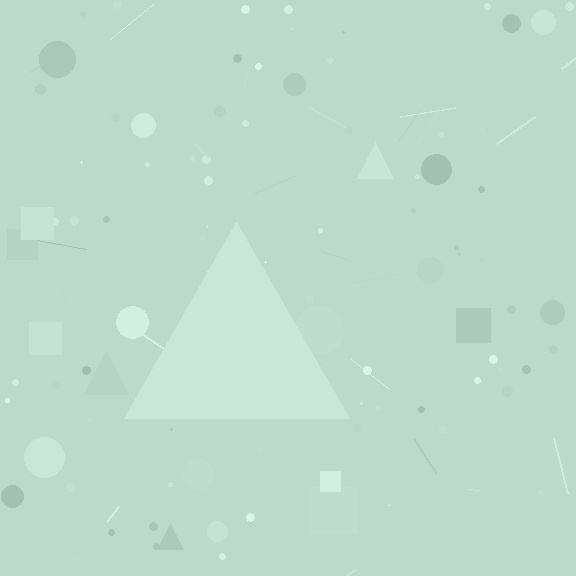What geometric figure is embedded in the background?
A triangle is embedded in the background.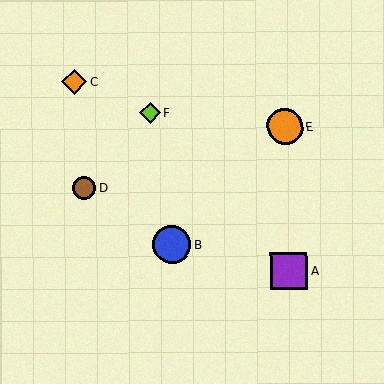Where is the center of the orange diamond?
The center of the orange diamond is at (74, 82).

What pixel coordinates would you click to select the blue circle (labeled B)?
Click at (172, 245) to select the blue circle B.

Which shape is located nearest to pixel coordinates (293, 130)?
The orange circle (labeled E) at (285, 127) is nearest to that location.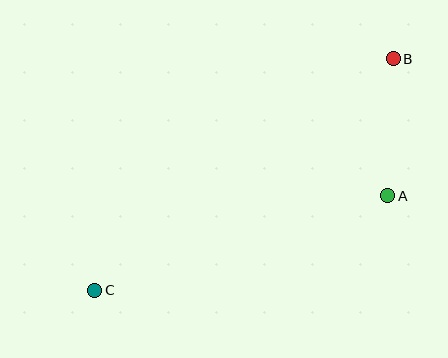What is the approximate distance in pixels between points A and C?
The distance between A and C is approximately 308 pixels.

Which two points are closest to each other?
Points A and B are closest to each other.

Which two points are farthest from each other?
Points B and C are farthest from each other.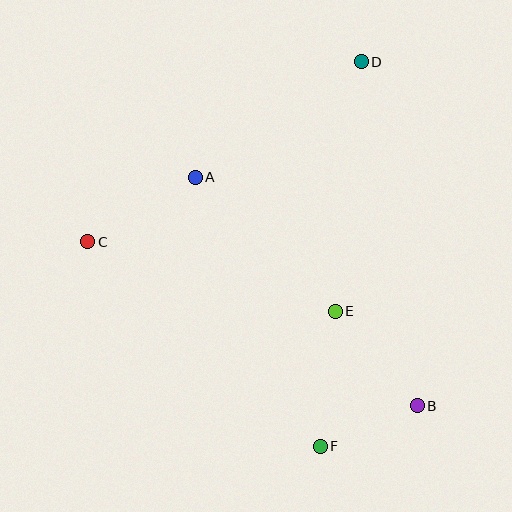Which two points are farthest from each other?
Points D and F are farthest from each other.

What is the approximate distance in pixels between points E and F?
The distance between E and F is approximately 136 pixels.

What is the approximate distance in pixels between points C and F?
The distance between C and F is approximately 310 pixels.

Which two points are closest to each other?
Points B and F are closest to each other.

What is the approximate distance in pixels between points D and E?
The distance between D and E is approximately 251 pixels.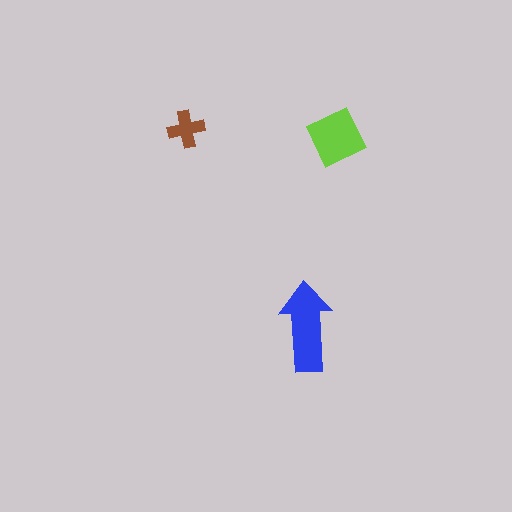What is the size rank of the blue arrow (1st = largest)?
1st.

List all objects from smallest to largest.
The brown cross, the lime diamond, the blue arrow.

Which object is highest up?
The brown cross is topmost.